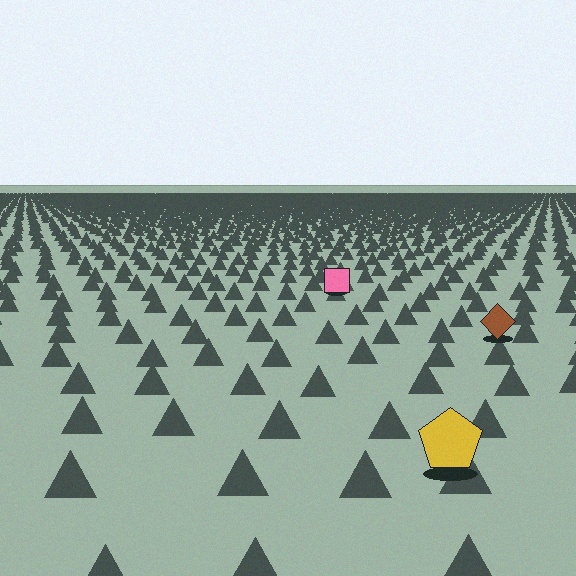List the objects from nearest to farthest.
From nearest to farthest: the yellow pentagon, the brown diamond, the pink square.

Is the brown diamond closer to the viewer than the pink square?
Yes. The brown diamond is closer — you can tell from the texture gradient: the ground texture is coarser near it.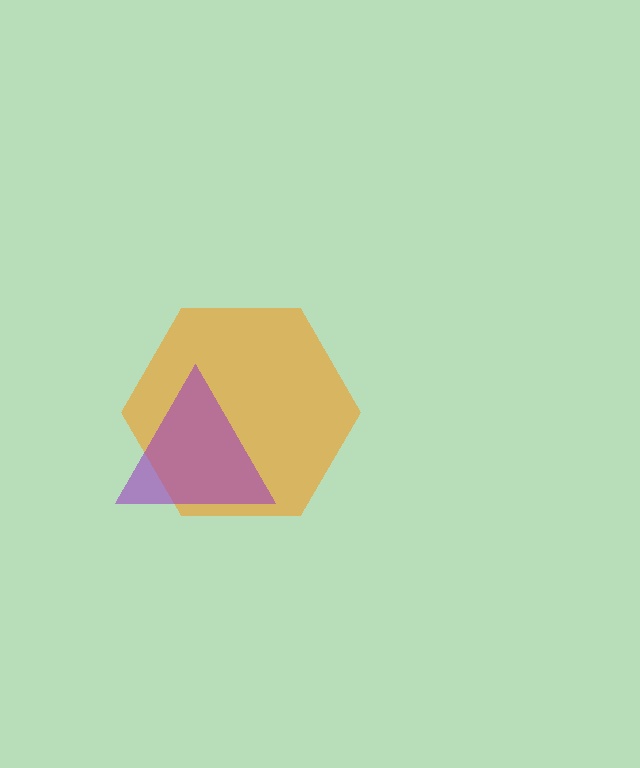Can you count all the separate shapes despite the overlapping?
Yes, there are 2 separate shapes.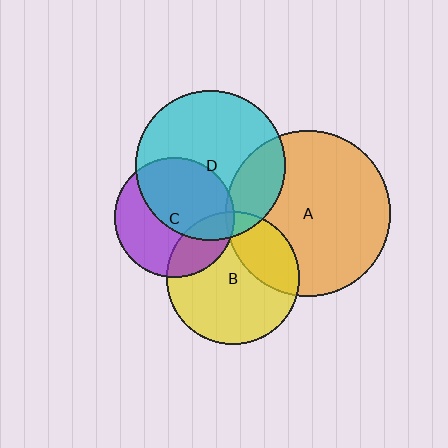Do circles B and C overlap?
Yes.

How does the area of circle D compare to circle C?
Approximately 1.6 times.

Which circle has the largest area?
Circle A (orange).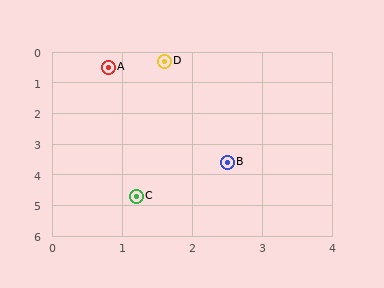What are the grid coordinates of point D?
Point D is at approximately (1.6, 0.3).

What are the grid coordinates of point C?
Point C is at approximately (1.2, 4.7).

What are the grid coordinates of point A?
Point A is at approximately (0.8, 0.5).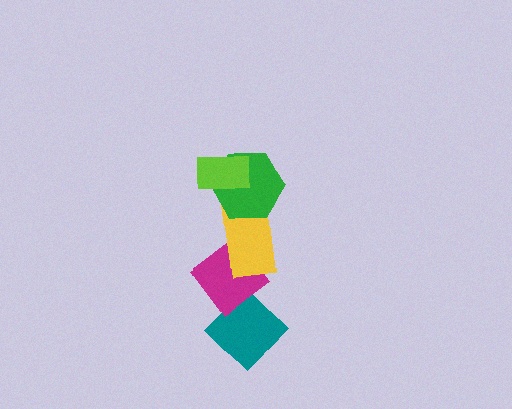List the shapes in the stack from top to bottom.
From top to bottom: the lime rectangle, the green hexagon, the yellow rectangle, the magenta diamond, the teal diamond.